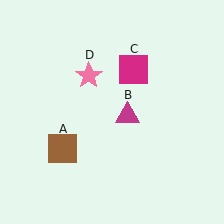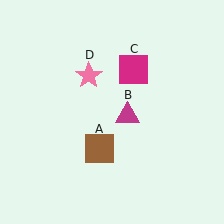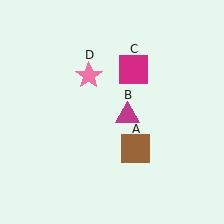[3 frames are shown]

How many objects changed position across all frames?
1 object changed position: brown square (object A).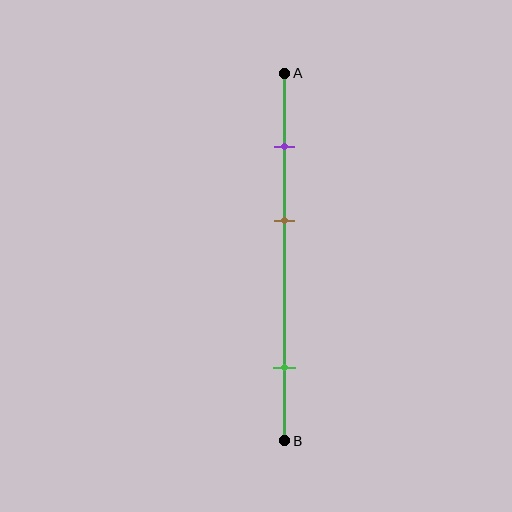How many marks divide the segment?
There are 3 marks dividing the segment.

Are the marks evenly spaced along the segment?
No, the marks are not evenly spaced.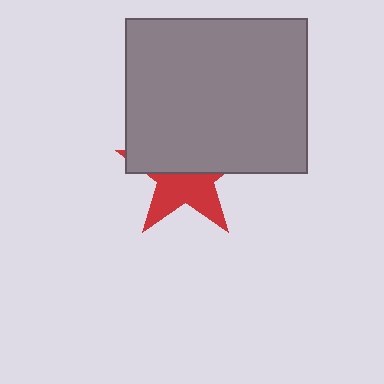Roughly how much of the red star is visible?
About half of it is visible (roughly 46%).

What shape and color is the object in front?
The object in front is a gray rectangle.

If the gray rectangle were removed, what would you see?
You would see the complete red star.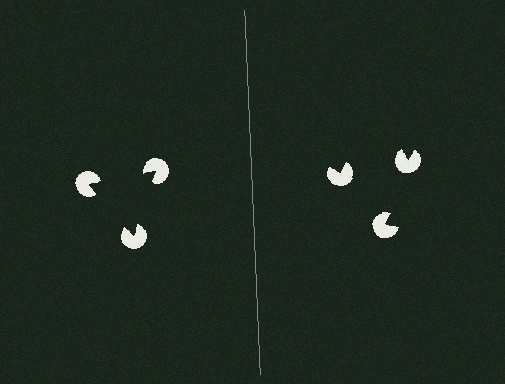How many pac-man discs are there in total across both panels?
6 — 3 on each side.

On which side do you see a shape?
An illusory triangle appears on the left side. On the right side the wedge cuts are rotated, so no coherent shape forms.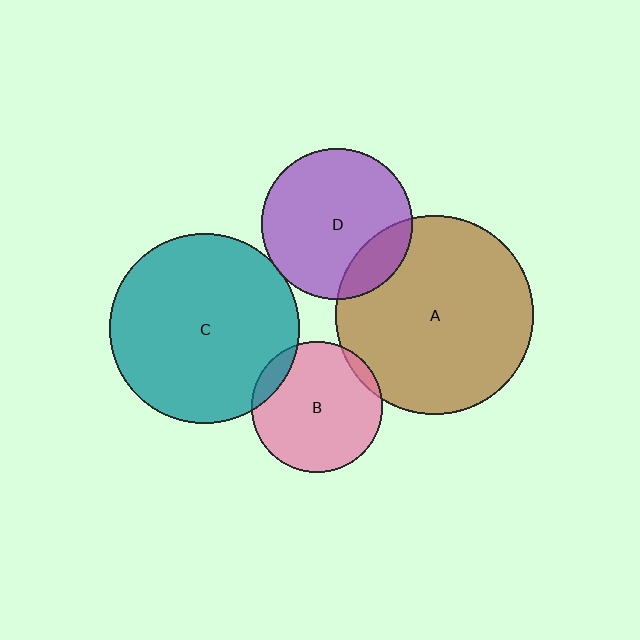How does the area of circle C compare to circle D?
Approximately 1.6 times.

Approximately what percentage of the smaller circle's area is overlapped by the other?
Approximately 20%.